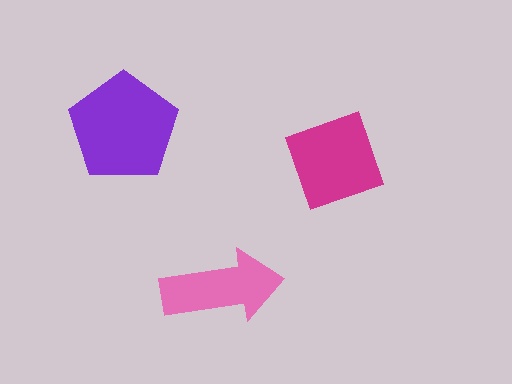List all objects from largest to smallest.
The purple pentagon, the magenta diamond, the pink arrow.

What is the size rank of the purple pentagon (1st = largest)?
1st.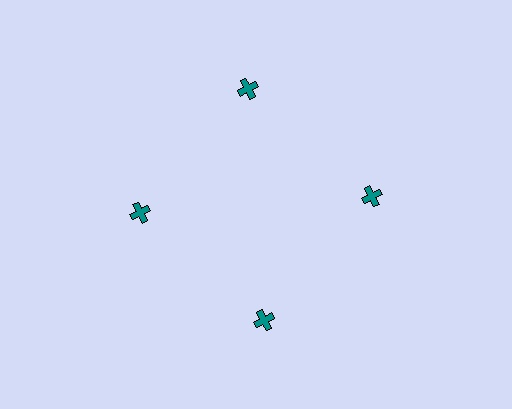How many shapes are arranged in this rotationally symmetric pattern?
There are 4 shapes, arranged in 4 groups of 1.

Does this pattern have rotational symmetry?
Yes, this pattern has 4-fold rotational symmetry. It looks the same after rotating 90 degrees around the center.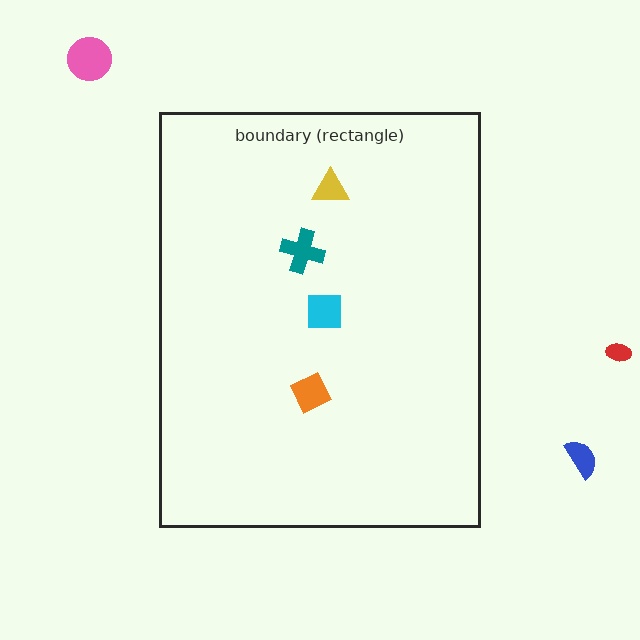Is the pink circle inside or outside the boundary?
Outside.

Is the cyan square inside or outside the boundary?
Inside.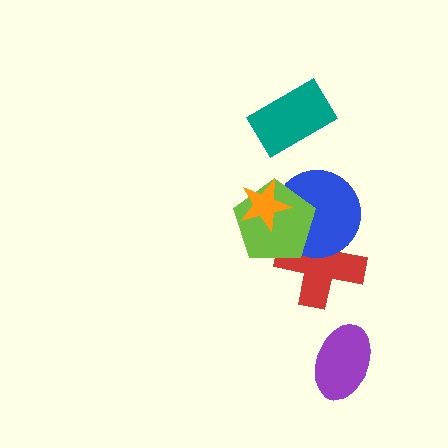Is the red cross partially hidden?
Yes, it is partially covered by another shape.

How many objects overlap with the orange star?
2 objects overlap with the orange star.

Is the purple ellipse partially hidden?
No, no other shape covers it.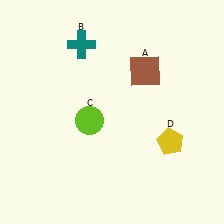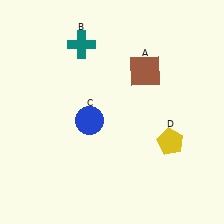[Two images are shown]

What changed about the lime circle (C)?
In Image 1, C is lime. In Image 2, it changed to blue.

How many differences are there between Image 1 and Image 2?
There is 1 difference between the two images.